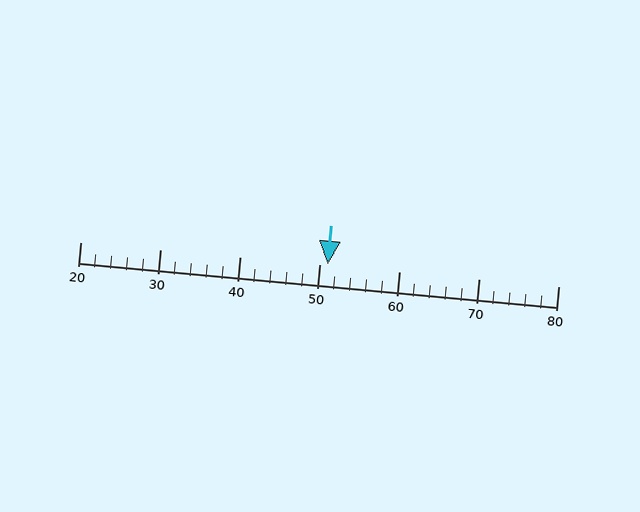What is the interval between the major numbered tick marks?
The major tick marks are spaced 10 units apart.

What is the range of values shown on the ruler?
The ruler shows values from 20 to 80.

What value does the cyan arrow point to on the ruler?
The cyan arrow points to approximately 51.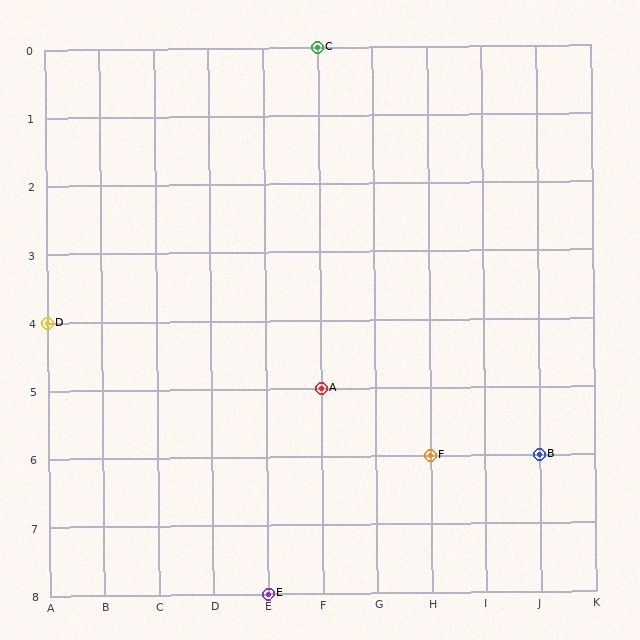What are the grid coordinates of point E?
Point E is at grid coordinates (E, 8).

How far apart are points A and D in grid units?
Points A and D are 5 columns and 1 row apart (about 5.1 grid units diagonally).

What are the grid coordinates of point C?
Point C is at grid coordinates (F, 0).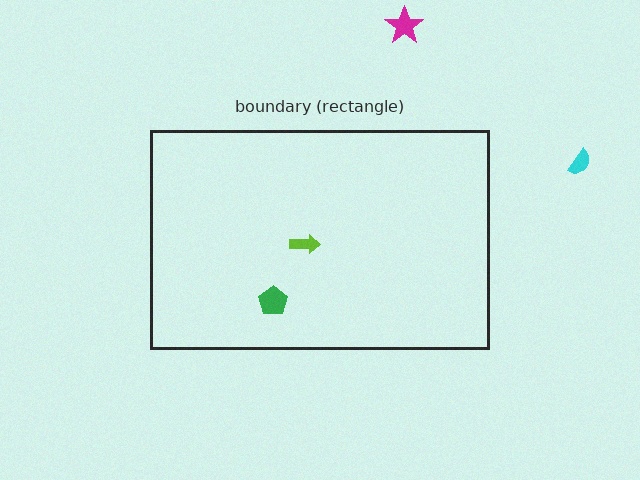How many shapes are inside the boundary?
2 inside, 2 outside.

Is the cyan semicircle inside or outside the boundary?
Outside.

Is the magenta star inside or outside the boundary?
Outside.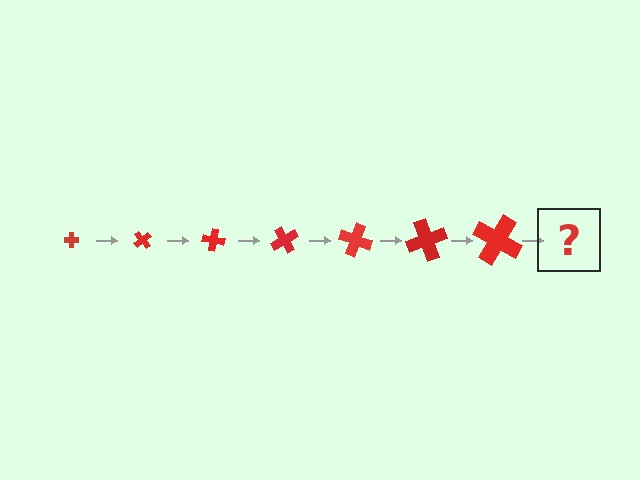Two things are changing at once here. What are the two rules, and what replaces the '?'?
The two rules are that the cross grows larger each step and it rotates 50 degrees each step. The '?' should be a cross, larger than the previous one and rotated 350 degrees from the start.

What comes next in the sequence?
The next element should be a cross, larger than the previous one and rotated 350 degrees from the start.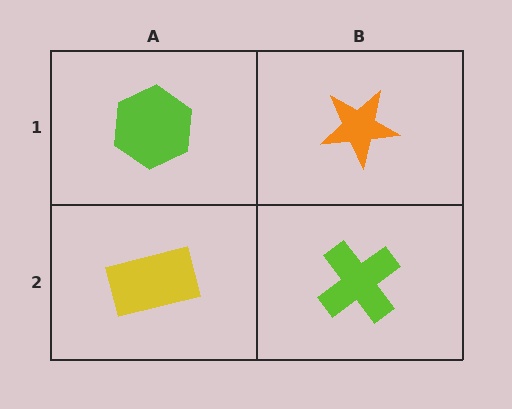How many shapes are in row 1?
2 shapes.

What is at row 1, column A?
A lime hexagon.